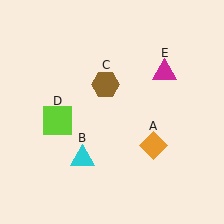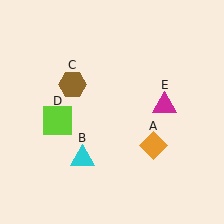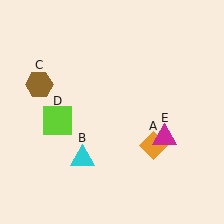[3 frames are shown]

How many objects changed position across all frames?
2 objects changed position: brown hexagon (object C), magenta triangle (object E).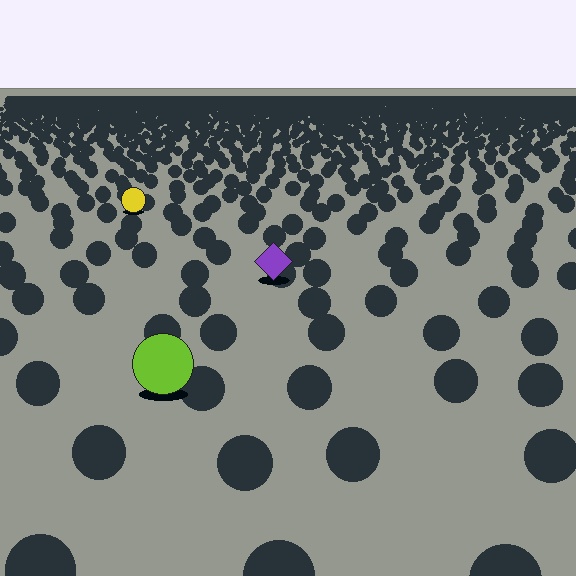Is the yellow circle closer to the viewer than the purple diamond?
No. The purple diamond is closer — you can tell from the texture gradient: the ground texture is coarser near it.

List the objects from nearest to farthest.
From nearest to farthest: the lime circle, the purple diamond, the yellow circle.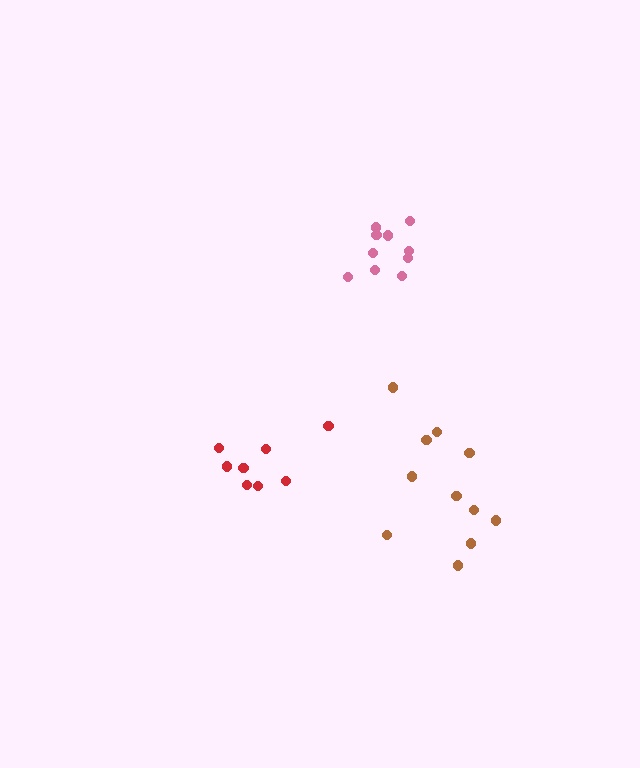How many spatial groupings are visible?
There are 3 spatial groupings.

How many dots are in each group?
Group 1: 10 dots, Group 2: 8 dots, Group 3: 11 dots (29 total).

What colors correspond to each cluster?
The clusters are colored: pink, red, brown.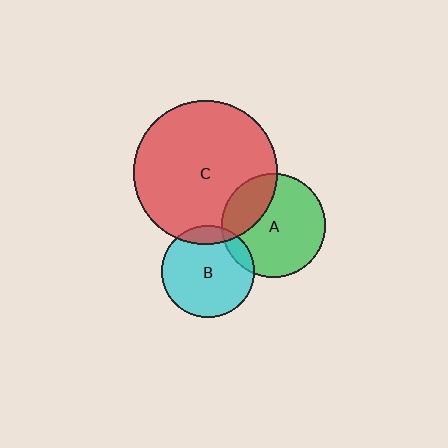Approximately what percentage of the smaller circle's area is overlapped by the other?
Approximately 10%.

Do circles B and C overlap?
Yes.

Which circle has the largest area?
Circle C (red).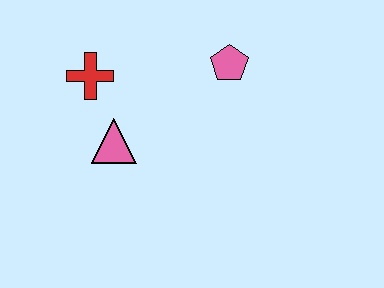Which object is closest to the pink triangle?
The red cross is closest to the pink triangle.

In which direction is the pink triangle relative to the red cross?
The pink triangle is below the red cross.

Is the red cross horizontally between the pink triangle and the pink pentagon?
No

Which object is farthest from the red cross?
The pink pentagon is farthest from the red cross.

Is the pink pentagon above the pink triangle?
Yes